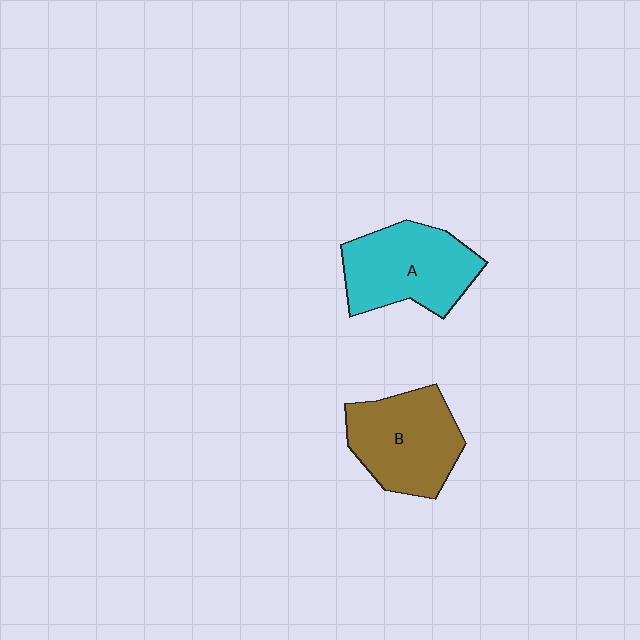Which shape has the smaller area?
Shape B (brown).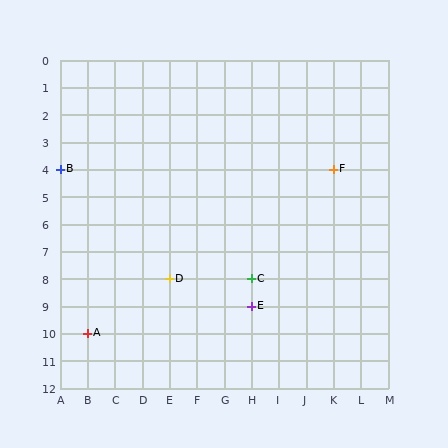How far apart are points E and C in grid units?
Points E and C are 1 row apart.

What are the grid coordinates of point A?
Point A is at grid coordinates (B, 10).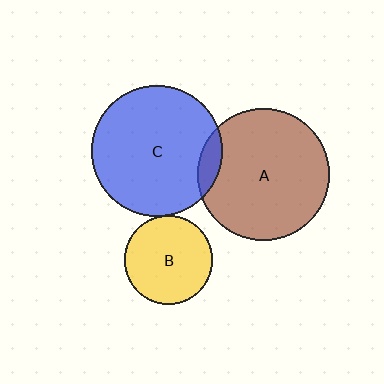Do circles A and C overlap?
Yes.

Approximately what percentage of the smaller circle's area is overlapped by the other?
Approximately 10%.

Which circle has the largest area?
Circle A (brown).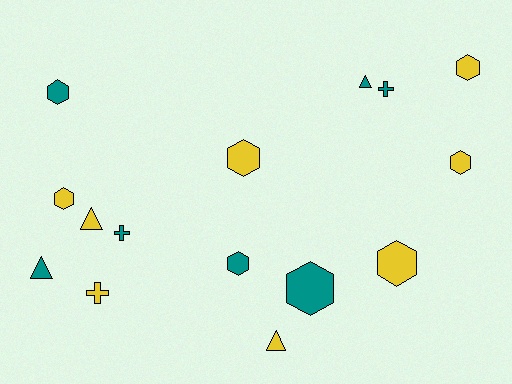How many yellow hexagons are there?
There are 5 yellow hexagons.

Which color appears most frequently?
Yellow, with 8 objects.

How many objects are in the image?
There are 15 objects.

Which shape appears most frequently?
Hexagon, with 8 objects.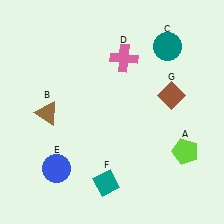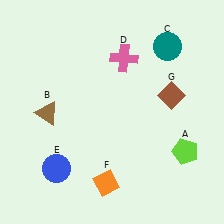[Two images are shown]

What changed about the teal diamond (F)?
In Image 1, F is teal. In Image 2, it changed to orange.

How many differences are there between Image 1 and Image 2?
There is 1 difference between the two images.